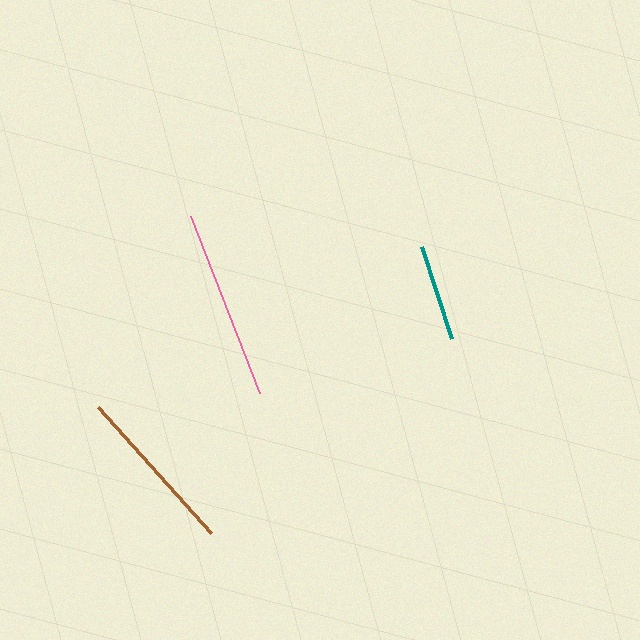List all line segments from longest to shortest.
From longest to shortest: pink, brown, teal.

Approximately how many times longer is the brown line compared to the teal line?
The brown line is approximately 1.8 times the length of the teal line.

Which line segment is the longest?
The pink line is the longest at approximately 191 pixels.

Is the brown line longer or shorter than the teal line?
The brown line is longer than the teal line.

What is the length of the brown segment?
The brown segment is approximately 170 pixels long.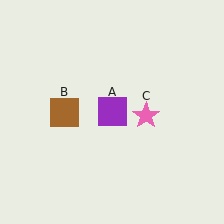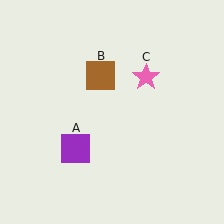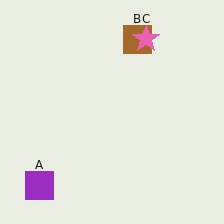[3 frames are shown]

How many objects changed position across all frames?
3 objects changed position: purple square (object A), brown square (object B), pink star (object C).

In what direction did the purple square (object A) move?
The purple square (object A) moved down and to the left.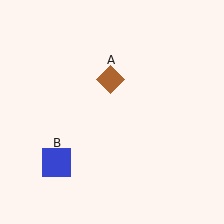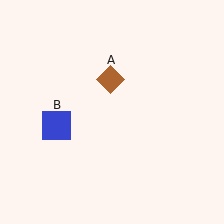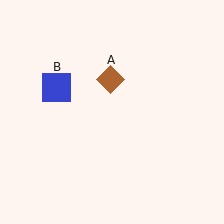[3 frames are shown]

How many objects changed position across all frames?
1 object changed position: blue square (object B).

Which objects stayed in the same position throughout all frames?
Brown diamond (object A) remained stationary.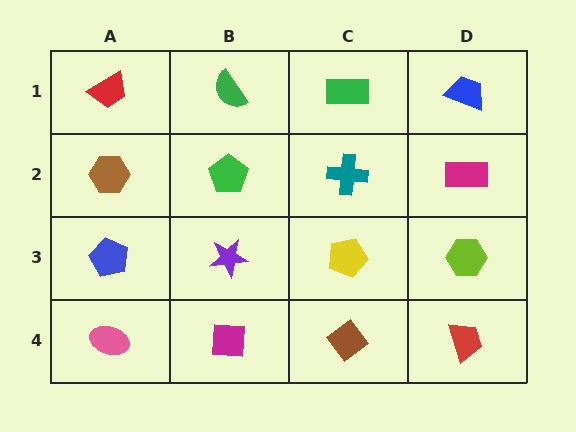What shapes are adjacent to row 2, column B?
A green semicircle (row 1, column B), a purple star (row 3, column B), a brown hexagon (row 2, column A), a teal cross (row 2, column C).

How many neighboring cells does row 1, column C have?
3.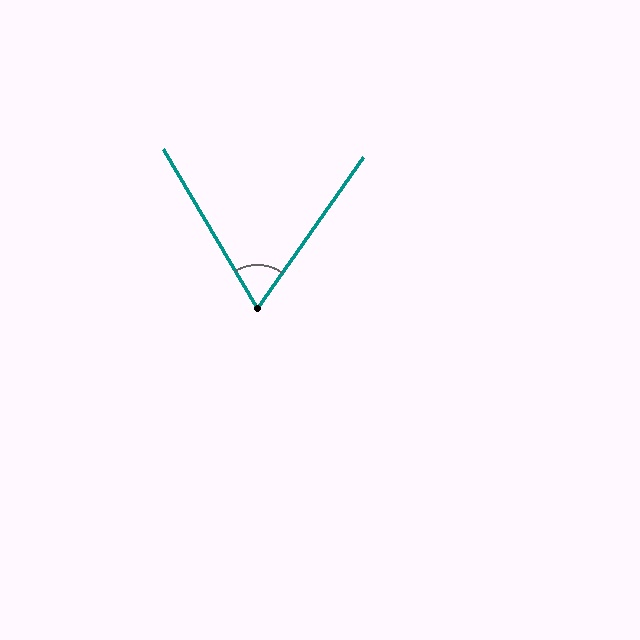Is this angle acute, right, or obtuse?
It is acute.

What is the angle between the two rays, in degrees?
Approximately 65 degrees.